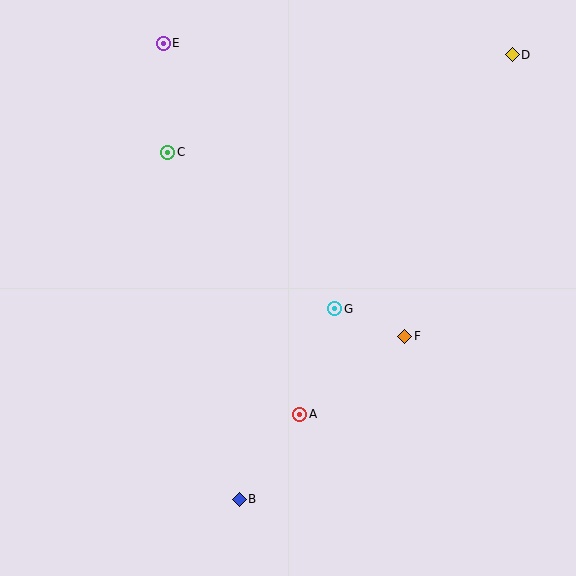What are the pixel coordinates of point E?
Point E is at (163, 43).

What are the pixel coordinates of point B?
Point B is at (239, 499).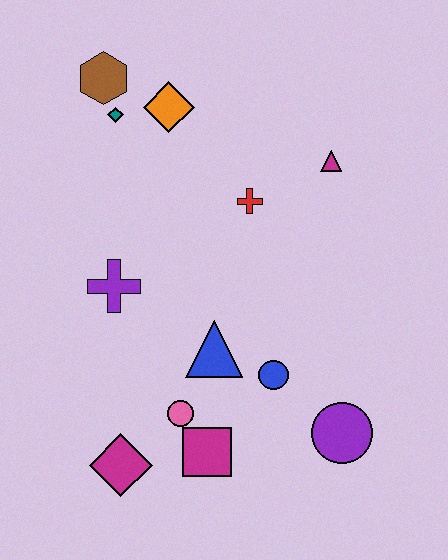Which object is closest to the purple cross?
The blue triangle is closest to the purple cross.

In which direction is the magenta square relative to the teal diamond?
The magenta square is below the teal diamond.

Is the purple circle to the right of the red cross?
Yes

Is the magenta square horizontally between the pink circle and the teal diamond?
No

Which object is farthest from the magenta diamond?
The brown hexagon is farthest from the magenta diamond.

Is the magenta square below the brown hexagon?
Yes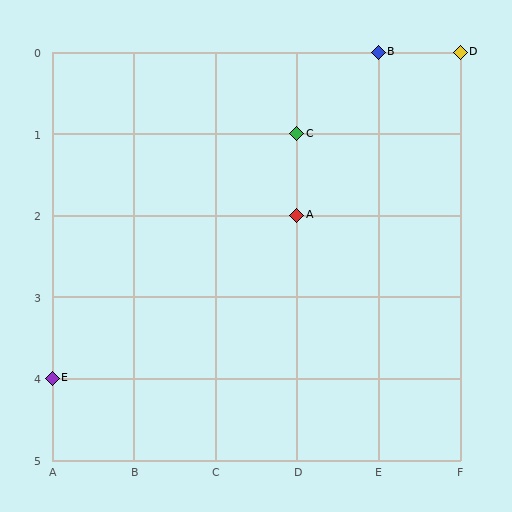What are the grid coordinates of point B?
Point B is at grid coordinates (E, 0).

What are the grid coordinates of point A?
Point A is at grid coordinates (D, 2).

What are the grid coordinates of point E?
Point E is at grid coordinates (A, 4).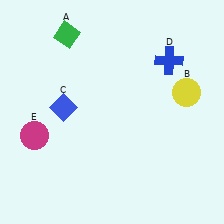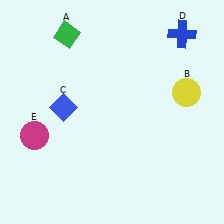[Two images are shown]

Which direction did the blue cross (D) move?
The blue cross (D) moved up.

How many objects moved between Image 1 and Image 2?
1 object moved between the two images.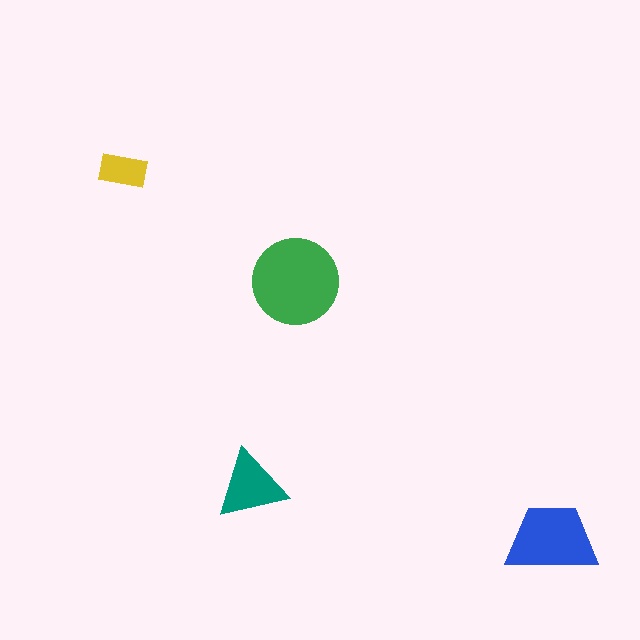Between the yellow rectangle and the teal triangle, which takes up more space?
The teal triangle.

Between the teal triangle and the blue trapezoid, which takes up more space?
The blue trapezoid.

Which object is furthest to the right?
The blue trapezoid is rightmost.